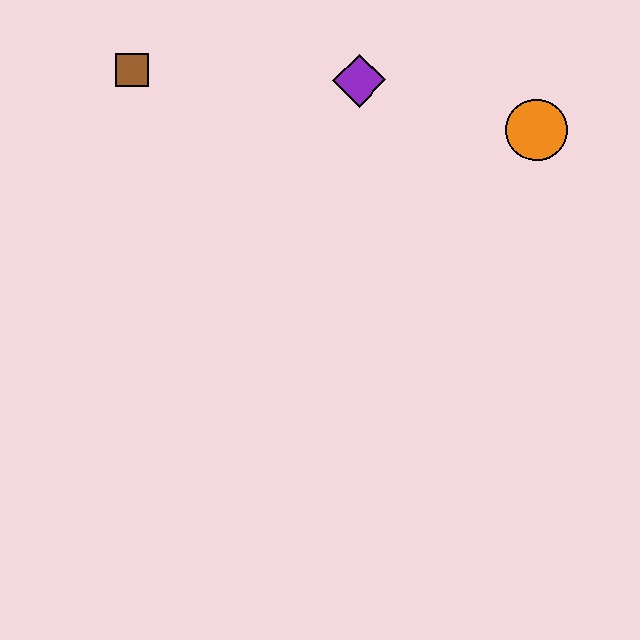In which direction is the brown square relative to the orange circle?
The brown square is to the left of the orange circle.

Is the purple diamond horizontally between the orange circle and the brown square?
Yes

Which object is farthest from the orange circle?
The brown square is farthest from the orange circle.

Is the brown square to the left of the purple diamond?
Yes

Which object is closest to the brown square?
The purple diamond is closest to the brown square.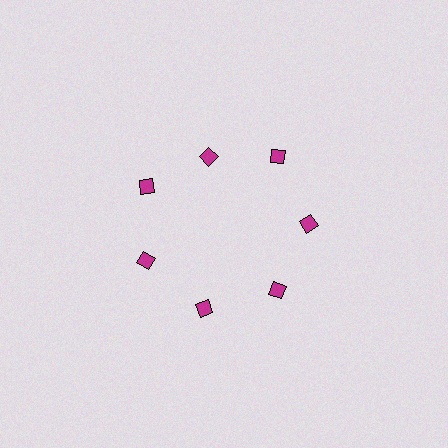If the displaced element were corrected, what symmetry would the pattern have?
It would have 7-fold rotational symmetry — the pattern would map onto itself every 51 degrees.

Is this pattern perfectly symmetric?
No. The 7 magenta diamonds are arranged in a ring, but one element near the 12 o'clock position is pulled inward toward the center, breaking the 7-fold rotational symmetry.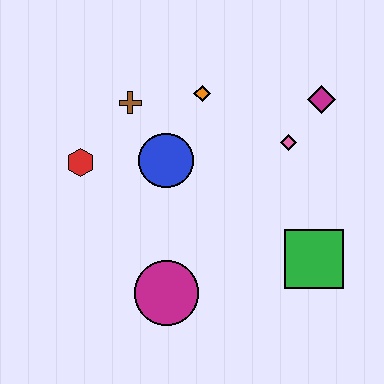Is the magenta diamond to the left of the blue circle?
No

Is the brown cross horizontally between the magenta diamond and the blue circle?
No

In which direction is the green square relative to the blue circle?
The green square is to the right of the blue circle.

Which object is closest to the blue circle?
The brown cross is closest to the blue circle.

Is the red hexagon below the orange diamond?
Yes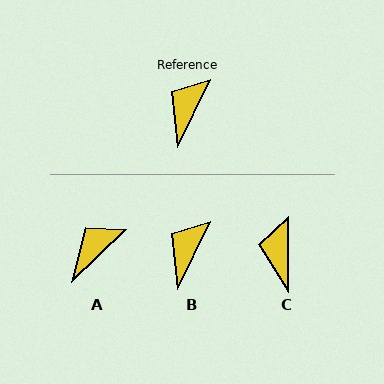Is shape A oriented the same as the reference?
No, it is off by about 20 degrees.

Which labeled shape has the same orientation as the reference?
B.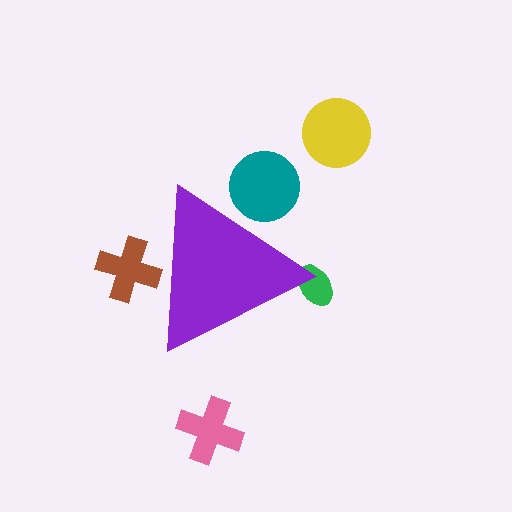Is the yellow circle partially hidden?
No, the yellow circle is fully visible.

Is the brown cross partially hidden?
Yes, the brown cross is partially hidden behind the purple triangle.